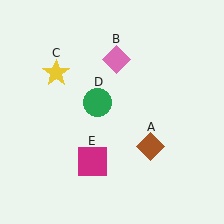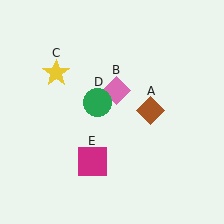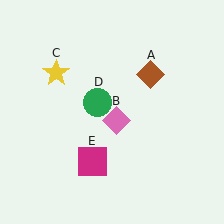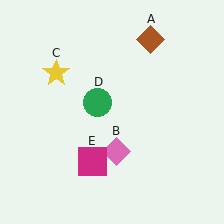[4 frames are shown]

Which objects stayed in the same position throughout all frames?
Yellow star (object C) and green circle (object D) and magenta square (object E) remained stationary.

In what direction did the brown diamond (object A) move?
The brown diamond (object A) moved up.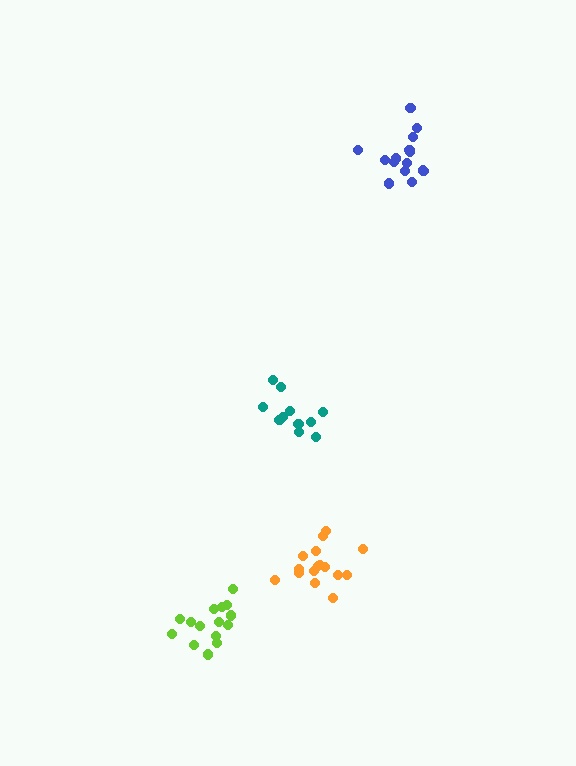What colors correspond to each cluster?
The clusters are colored: lime, blue, teal, orange.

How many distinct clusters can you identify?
There are 4 distinct clusters.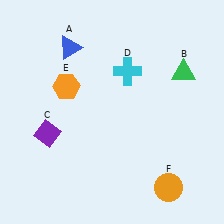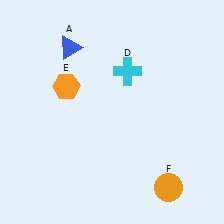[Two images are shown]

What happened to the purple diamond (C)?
The purple diamond (C) was removed in Image 2. It was in the bottom-left area of Image 1.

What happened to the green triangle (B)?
The green triangle (B) was removed in Image 2. It was in the top-right area of Image 1.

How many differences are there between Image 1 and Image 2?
There are 2 differences between the two images.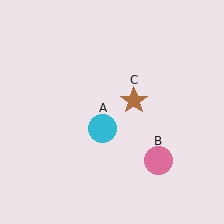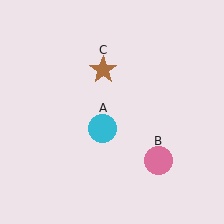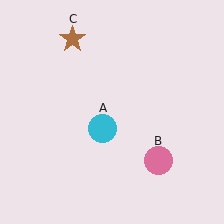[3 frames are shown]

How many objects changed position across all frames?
1 object changed position: brown star (object C).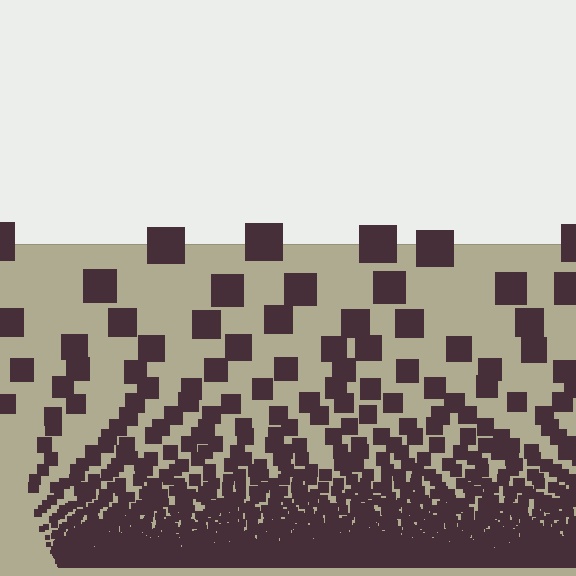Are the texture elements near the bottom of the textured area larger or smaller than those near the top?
Smaller. The gradient is inverted — elements near the bottom are smaller and denser.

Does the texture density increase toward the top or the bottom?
Density increases toward the bottom.